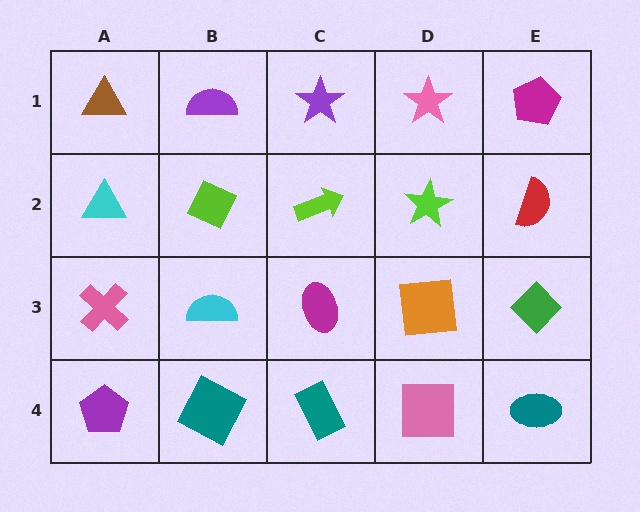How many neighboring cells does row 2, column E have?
3.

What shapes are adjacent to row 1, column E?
A red semicircle (row 2, column E), a pink star (row 1, column D).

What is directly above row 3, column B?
A lime diamond.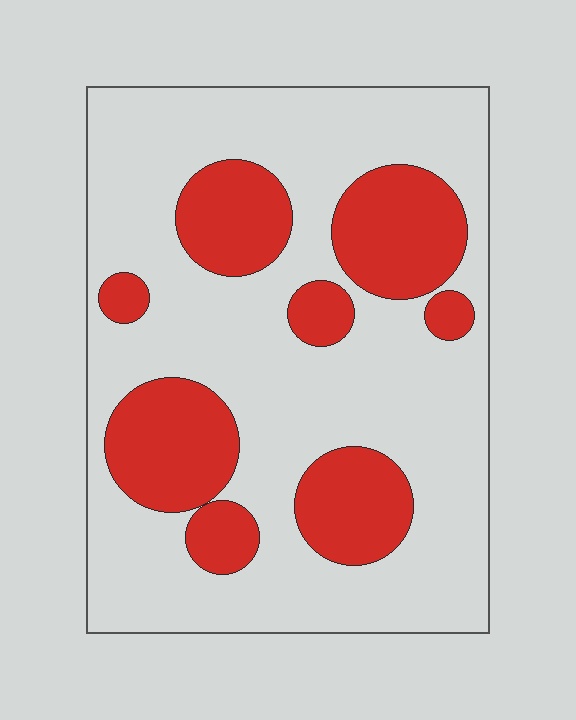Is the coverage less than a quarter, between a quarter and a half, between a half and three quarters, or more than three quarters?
Between a quarter and a half.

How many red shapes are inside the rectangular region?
8.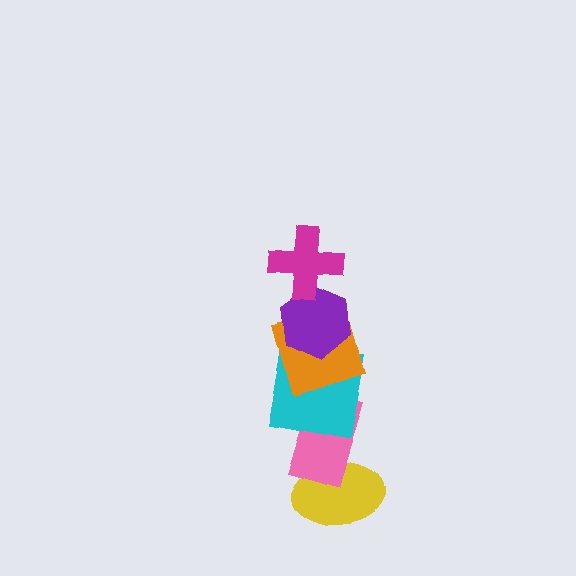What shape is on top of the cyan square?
The orange square is on top of the cyan square.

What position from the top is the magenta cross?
The magenta cross is 1st from the top.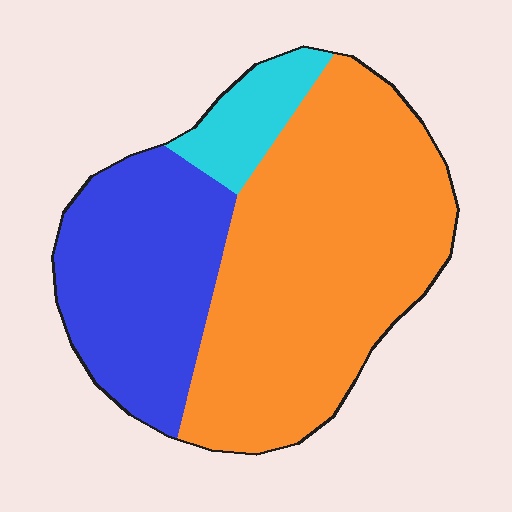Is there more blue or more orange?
Orange.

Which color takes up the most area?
Orange, at roughly 60%.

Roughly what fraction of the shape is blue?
Blue takes up about one third (1/3) of the shape.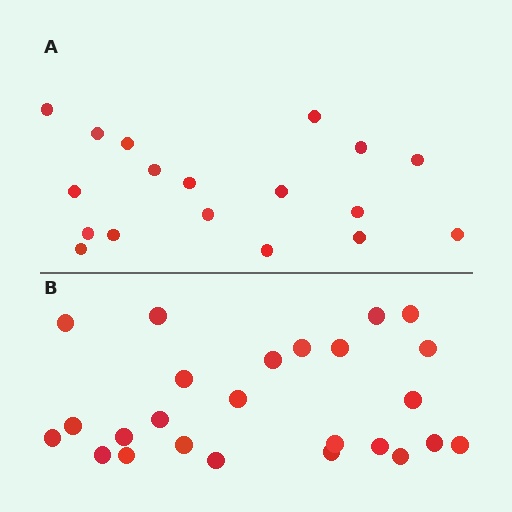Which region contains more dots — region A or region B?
Region B (the bottom region) has more dots.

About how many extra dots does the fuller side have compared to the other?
Region B has roughly 8 or so more dots than region A.